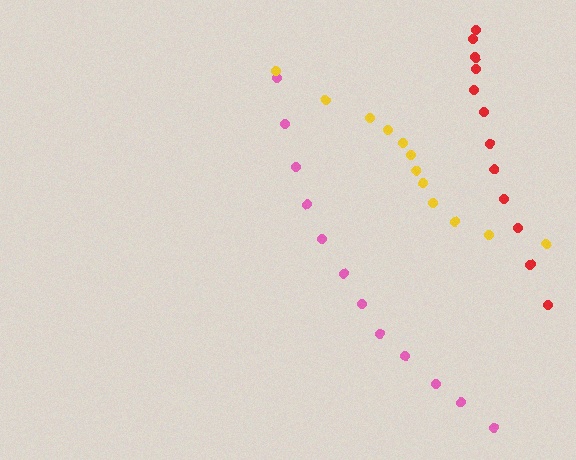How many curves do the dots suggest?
There are 3 distinct paths.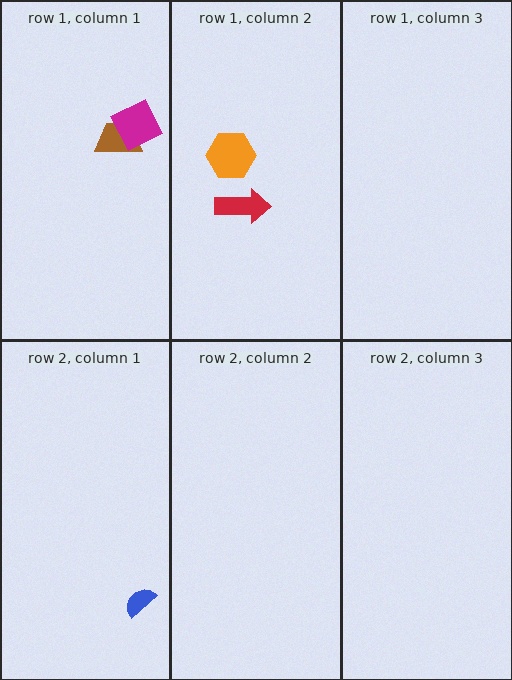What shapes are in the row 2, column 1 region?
The blue semicircle.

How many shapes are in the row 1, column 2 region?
2.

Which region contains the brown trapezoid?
The row 1, column 1 region.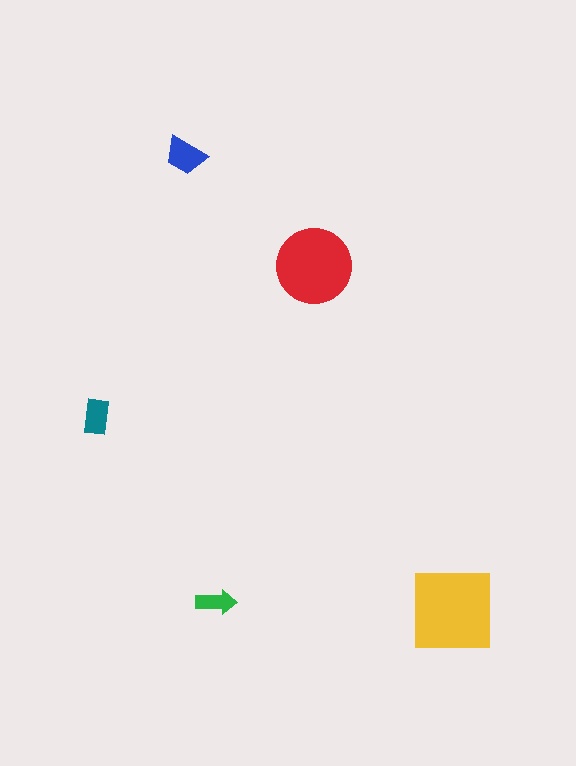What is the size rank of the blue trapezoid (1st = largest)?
3rd.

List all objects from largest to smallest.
The yellow square, the red circle, the blue trapezoid, the teal rectangle, the green arrow.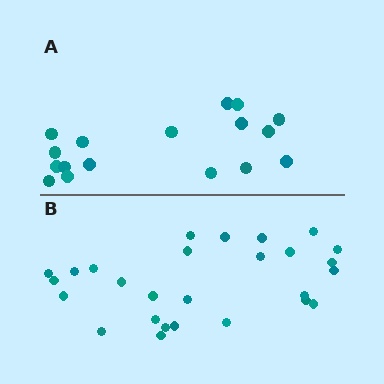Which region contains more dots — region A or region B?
Region B (the bottom region) has more dots.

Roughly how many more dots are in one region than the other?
Region B has roughly 10 or so more dots than region A.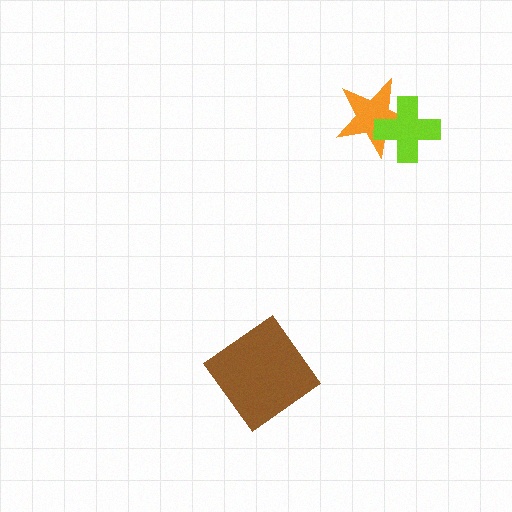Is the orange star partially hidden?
Yes, it is partially covered by another shape.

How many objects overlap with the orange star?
1 object overlaps with the orange star.